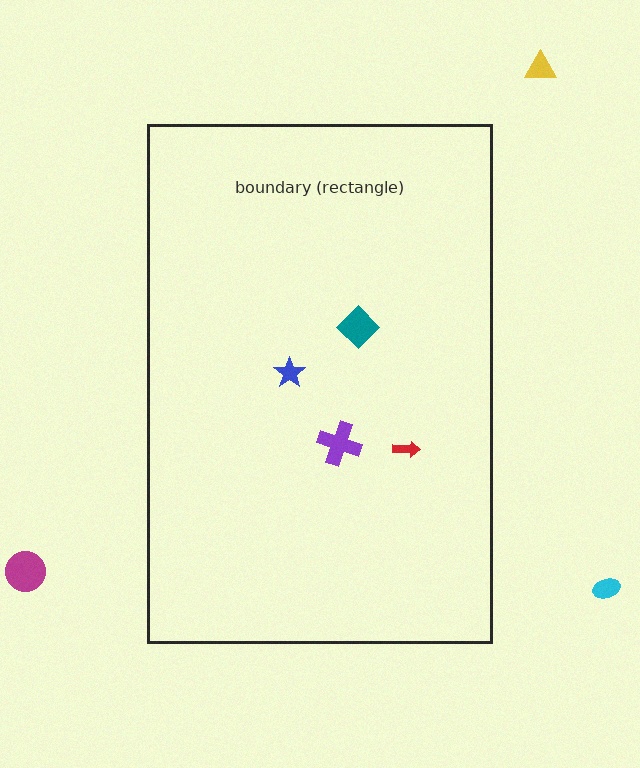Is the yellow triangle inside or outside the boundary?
Outside.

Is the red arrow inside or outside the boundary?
Inside.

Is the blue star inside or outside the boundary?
Inside.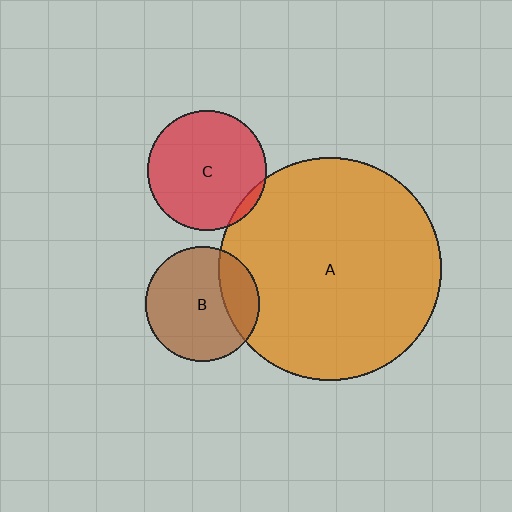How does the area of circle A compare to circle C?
Approximately 3.5 times.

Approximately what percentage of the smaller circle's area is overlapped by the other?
Approximately 5%.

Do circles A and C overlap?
Yes.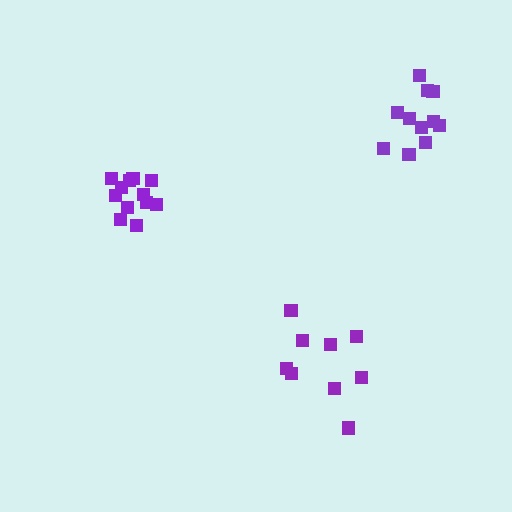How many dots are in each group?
Group 1: 9 dots, Group 2: 11 dots, Group 3: 13 dots (33 total).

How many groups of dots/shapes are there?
There are 3 groups.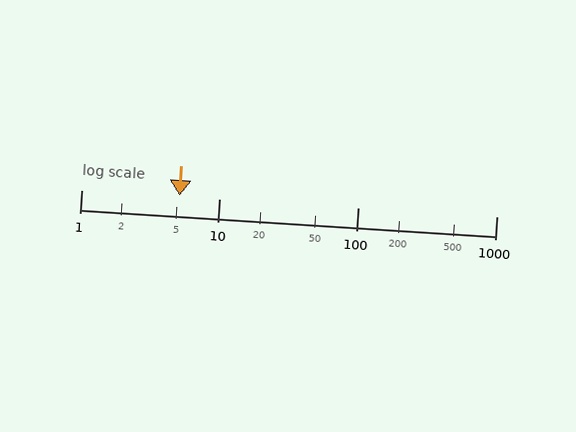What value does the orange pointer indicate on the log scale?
The pointer indicates approximately 5.1.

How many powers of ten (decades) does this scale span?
The scale spans 3 decades, from 1 to 1000.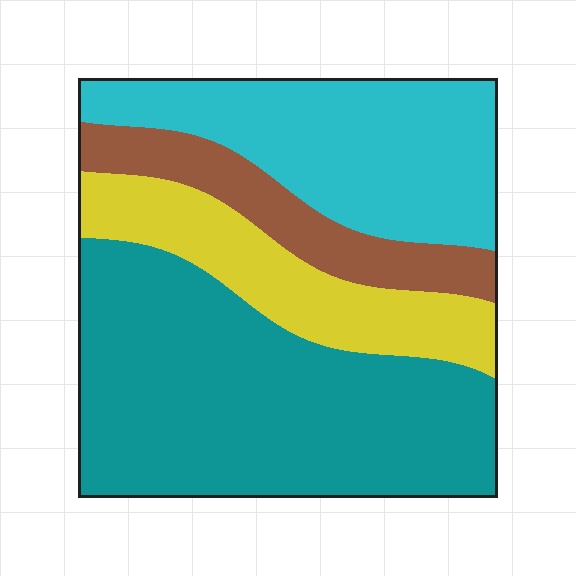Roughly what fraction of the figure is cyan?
Cyan covers 26% of the figure.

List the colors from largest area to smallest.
From largest to smallest: teal, cyan, yellow, brown.